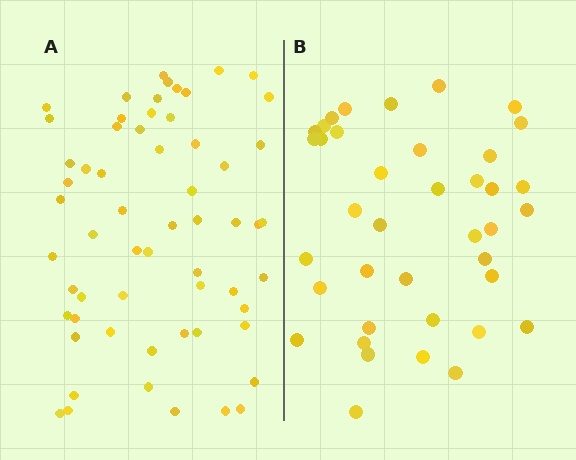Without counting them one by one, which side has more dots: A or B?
Region A (the left region) has more dots.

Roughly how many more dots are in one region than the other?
Region A has approximately 20 more dots than region B.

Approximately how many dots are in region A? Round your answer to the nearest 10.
About 60 dots.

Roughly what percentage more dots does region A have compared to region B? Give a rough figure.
About 55% more.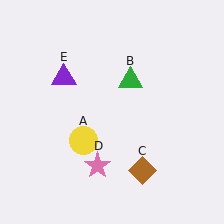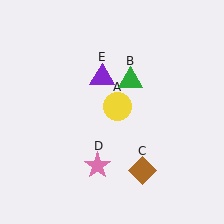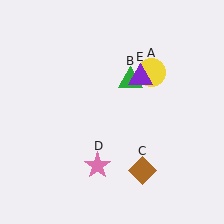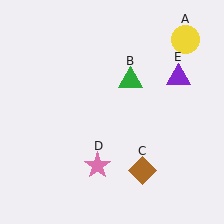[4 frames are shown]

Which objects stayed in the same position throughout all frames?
Green triangle (object B) and brown diamond (object C) and pink star (object D) remained stationary.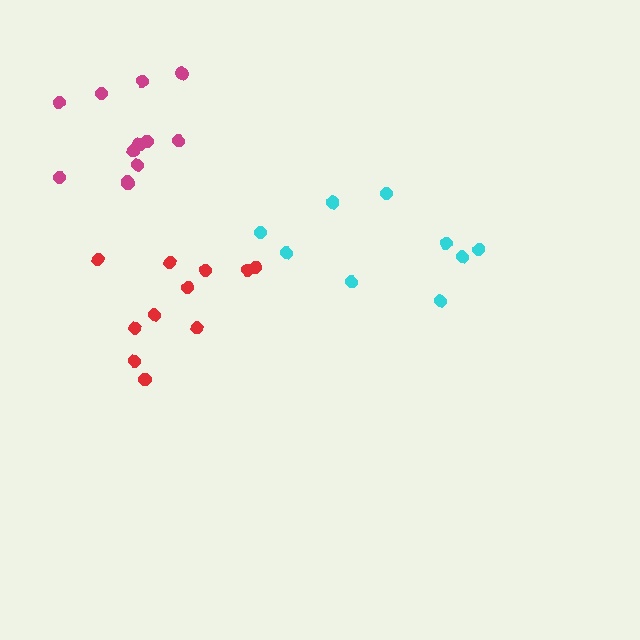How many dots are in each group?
Group 1: 9 dots, Group 2: 11 dots, Group 3: 12 dots (32 total).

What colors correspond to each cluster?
The clusters are colored: cyan, red, magenta.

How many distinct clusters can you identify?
There are 3 distinct clusters.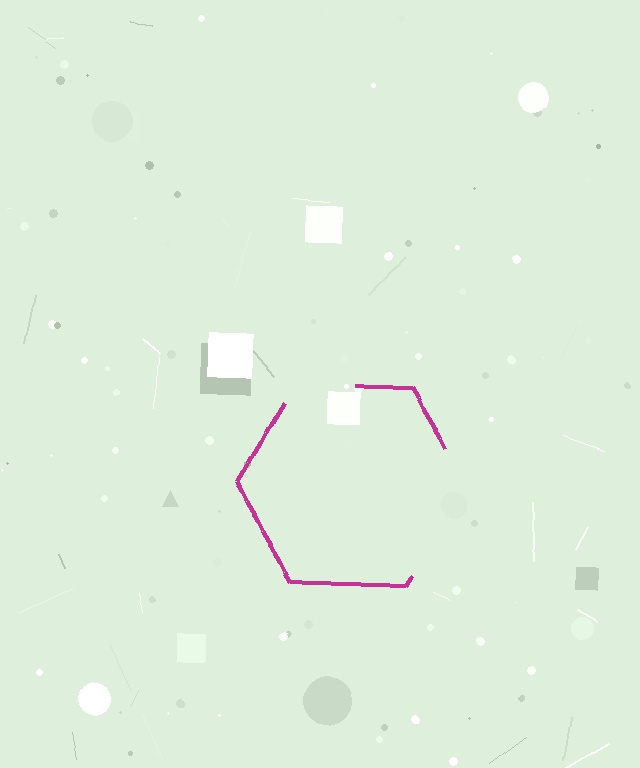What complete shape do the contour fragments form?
The contour fragments form a hexagon.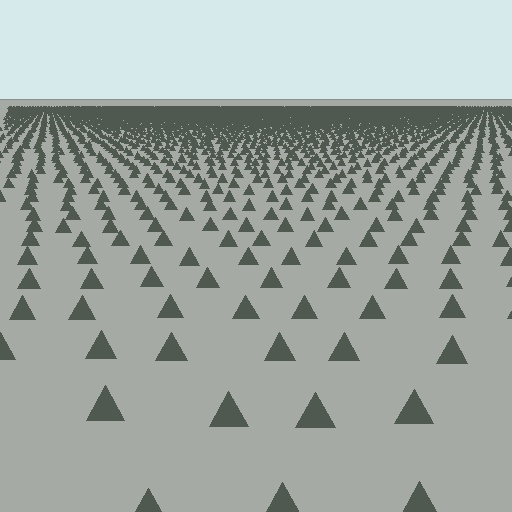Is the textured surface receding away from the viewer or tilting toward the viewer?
The surface is receding away from the viewer. Texture elements get smaller and denser toward the top.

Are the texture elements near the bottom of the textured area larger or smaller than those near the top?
Larger. Near the bottom, elements are closer to the viewer and appear at a bigger on-screen size.